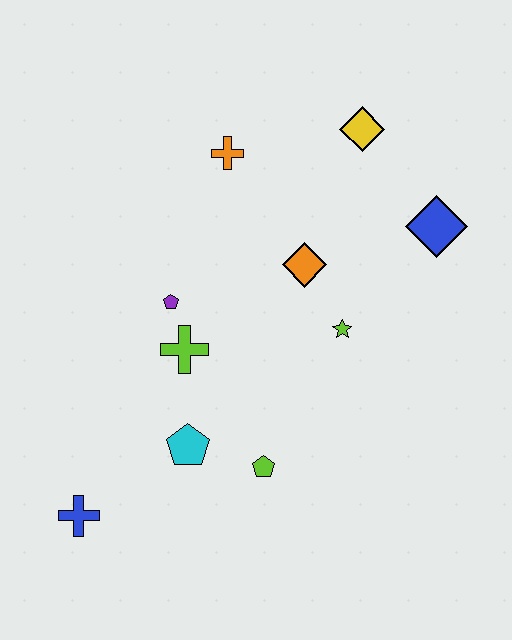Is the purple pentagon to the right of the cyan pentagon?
No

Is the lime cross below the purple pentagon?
Yes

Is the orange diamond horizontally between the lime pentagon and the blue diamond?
Yes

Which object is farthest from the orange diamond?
The blue cross is farthest from the orange diamond.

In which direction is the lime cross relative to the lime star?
The lime cross is to the left of the lime star.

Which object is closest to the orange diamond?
The lime star is closest to the orange diamond.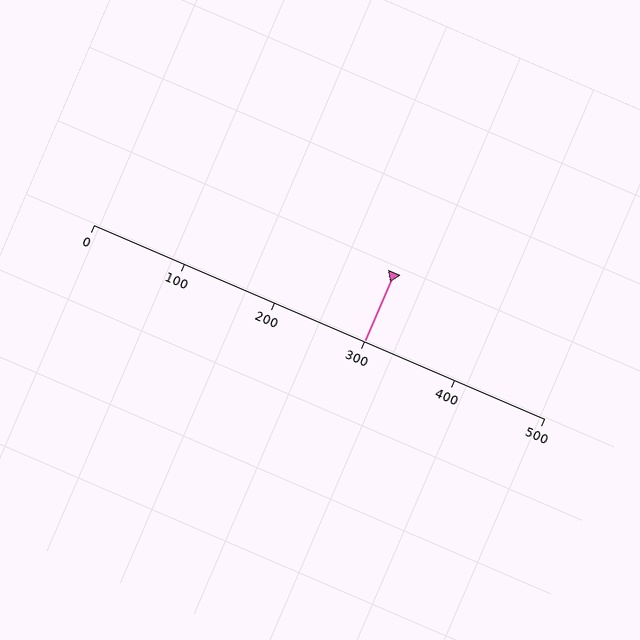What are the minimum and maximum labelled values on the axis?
The axis runs from 0 to 500.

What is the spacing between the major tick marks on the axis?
The major ticks are spaced 100 apart.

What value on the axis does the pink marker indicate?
The marker indicates approximately 300.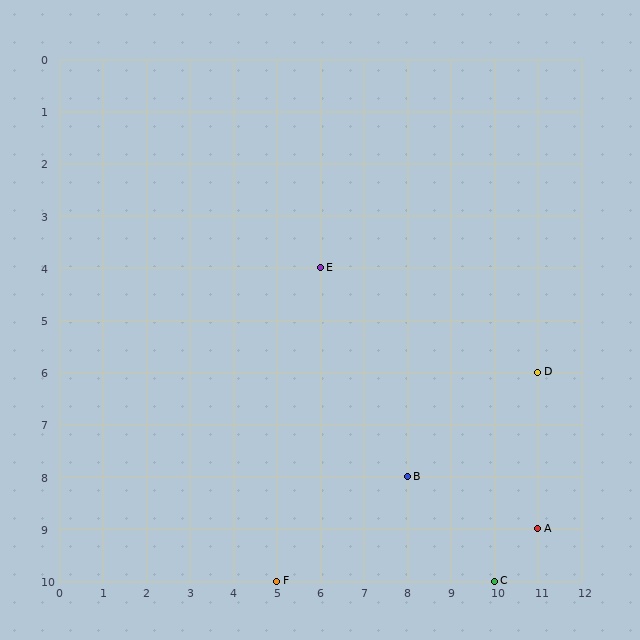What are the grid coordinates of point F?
Point F is at grid coordinates (5, 10).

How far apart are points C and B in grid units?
Points C and B are 2 columns and 2 rows apart (about 2.8 grid units diagonally).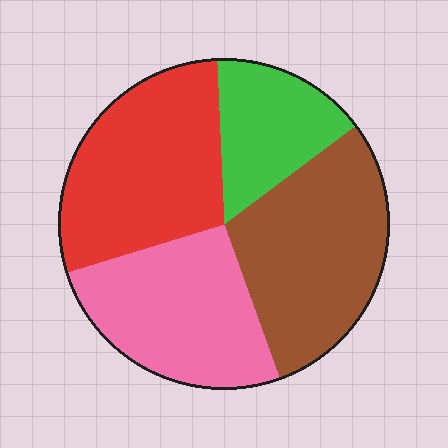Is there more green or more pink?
Pink.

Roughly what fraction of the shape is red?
Red covers roughly 30% of the shape.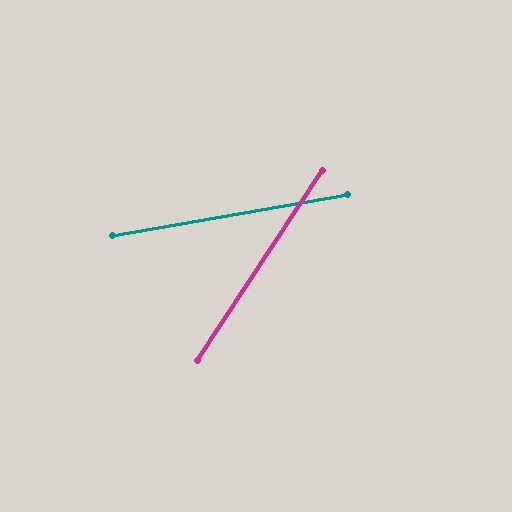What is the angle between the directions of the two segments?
Approximately 47 degrees.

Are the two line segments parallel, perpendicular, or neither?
Neither parallel nor perpendicular — they differ by about 47°.